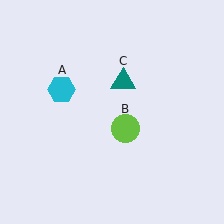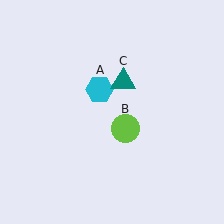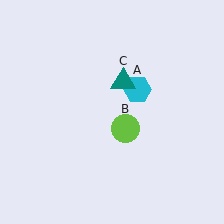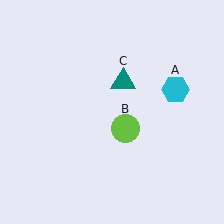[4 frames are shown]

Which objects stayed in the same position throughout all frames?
Lime circle (object B) and teal triangle (object C) remained stationary.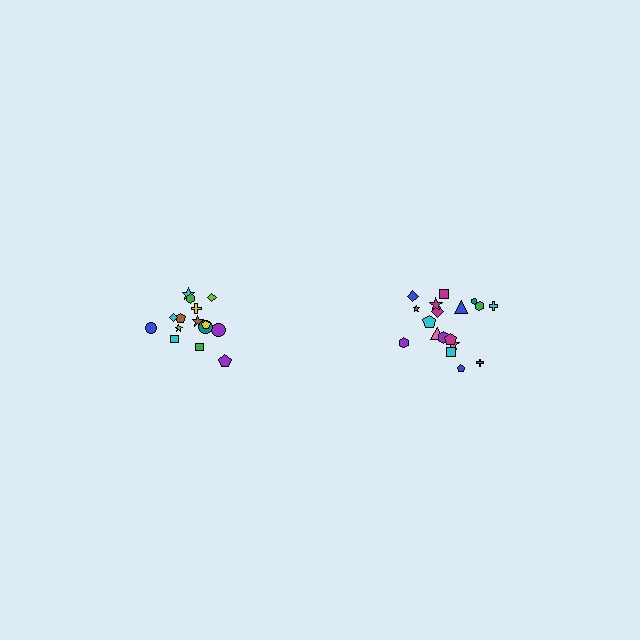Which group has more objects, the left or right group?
The right group.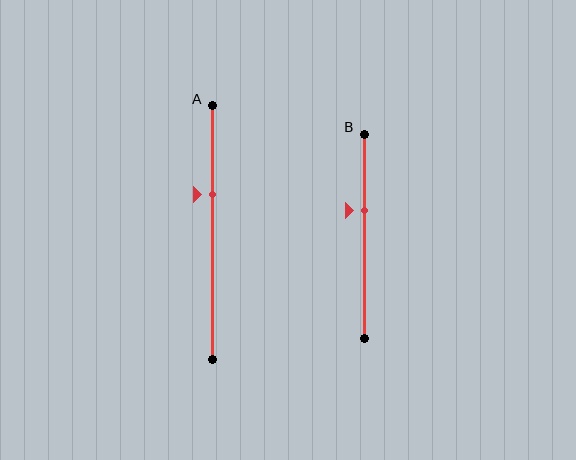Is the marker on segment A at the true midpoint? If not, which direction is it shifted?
No, the marker on segment A is shifted upward by about 15% of the segment length.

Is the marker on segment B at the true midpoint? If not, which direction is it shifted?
No, the marker on segment B is shifted upward by about 13% of the segment length.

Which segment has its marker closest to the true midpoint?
Segment B has its marker closest to the true midpoint.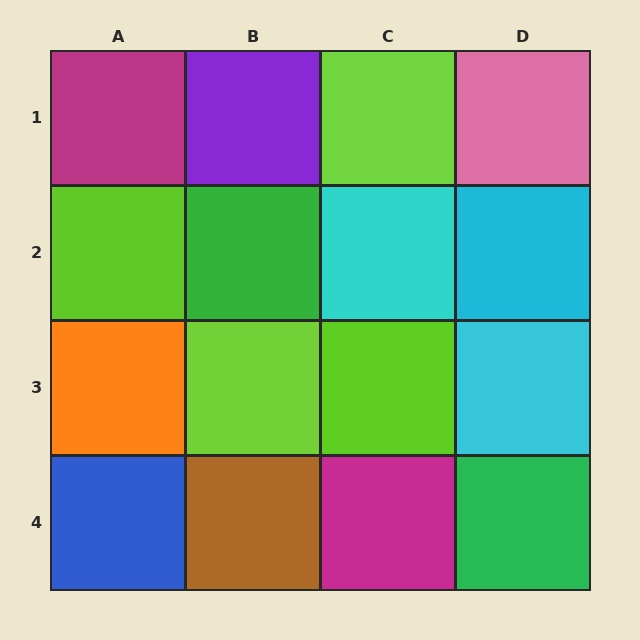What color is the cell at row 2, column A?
Lime.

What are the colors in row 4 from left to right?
Blue, brown, magenta, green.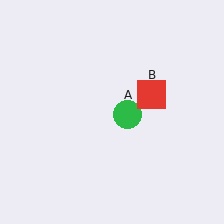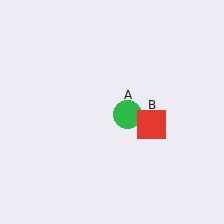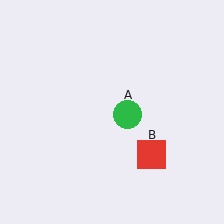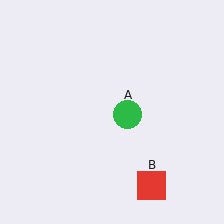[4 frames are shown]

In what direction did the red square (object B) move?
The red square (object B) moved down.